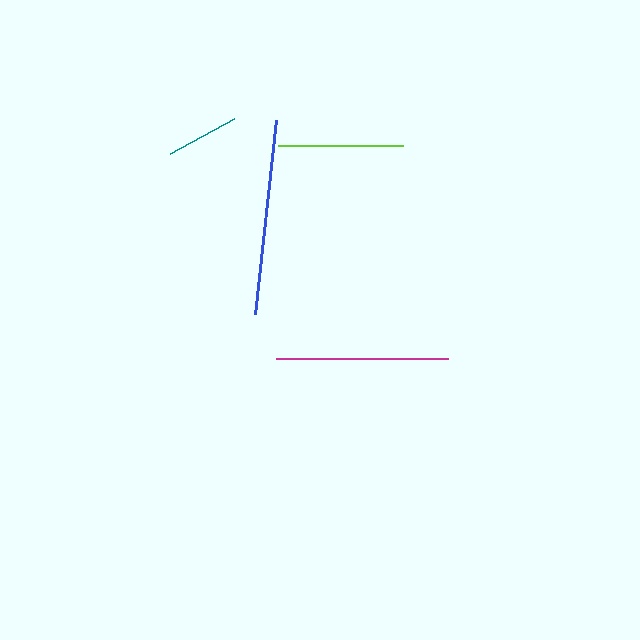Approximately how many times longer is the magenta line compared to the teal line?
The magenta line is approximately 2.4 times the length of the teal line.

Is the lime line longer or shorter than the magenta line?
The magenta line is longer than the lime line.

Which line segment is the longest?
The blue line is the longest at approximately 195 pixels.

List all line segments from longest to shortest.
From longest to shortest: blue, magenta, lime, teal.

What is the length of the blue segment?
The blue segment is approximately 195 pixels long.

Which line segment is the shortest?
The teal line is the shortest at approximately 72 pixels.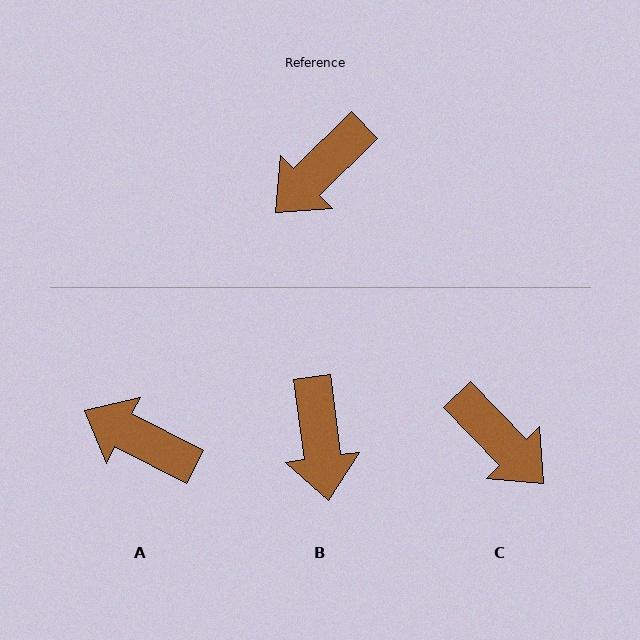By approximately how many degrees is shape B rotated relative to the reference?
Approximately 53 degrees counter-clockwise.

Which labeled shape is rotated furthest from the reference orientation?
C, about 89 degrees away.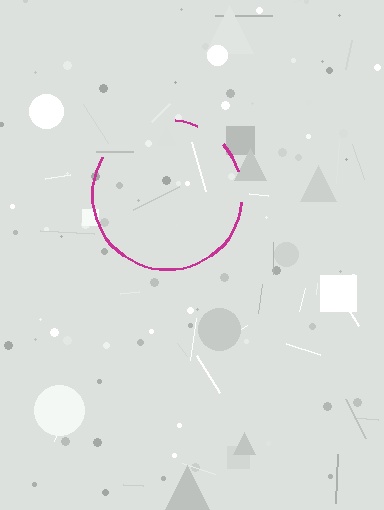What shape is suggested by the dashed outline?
The dashed outline suggests a circle.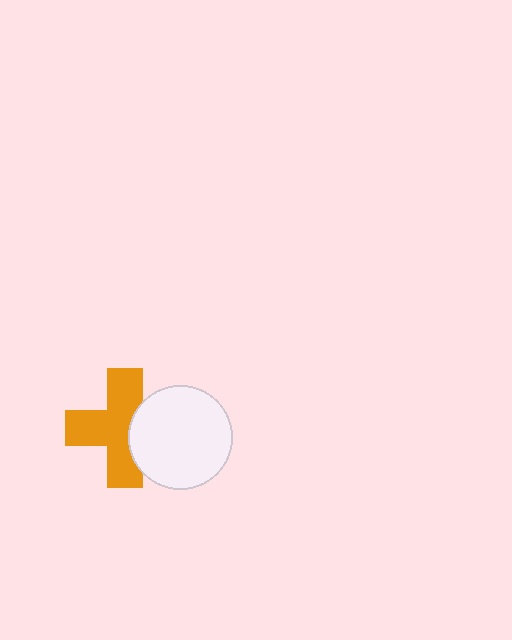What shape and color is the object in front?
The object in front is a white circle.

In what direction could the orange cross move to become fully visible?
The orange cross could move left. That would shift it out from behind the white circle entirely.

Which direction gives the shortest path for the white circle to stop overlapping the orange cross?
Moving right gives the shortest separation.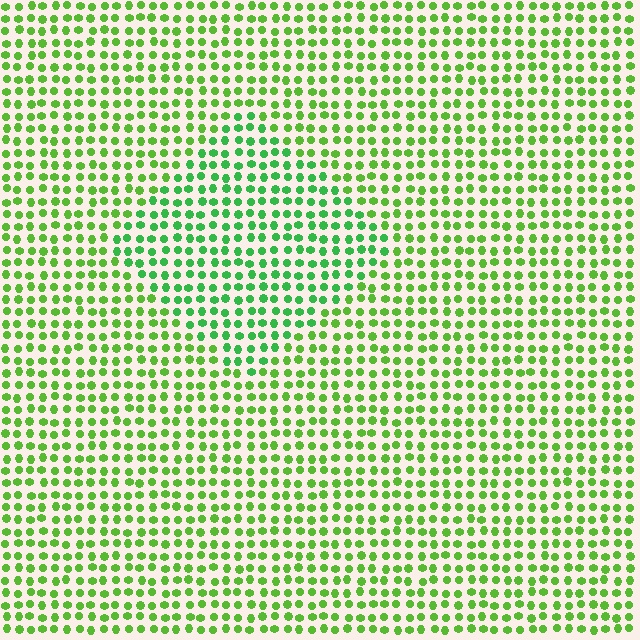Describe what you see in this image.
The image is filled with small lime elements in a uniform arrangement. A diamond-shaped region is visible where the elements are tinted to a slightly different hue, forming a subtle color boundary.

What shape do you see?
I see a diamond.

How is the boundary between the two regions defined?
The boundary is defined purely by a slight shift in hue (about 26 degrees). Spacing, size, and orientation are identical on both sides.